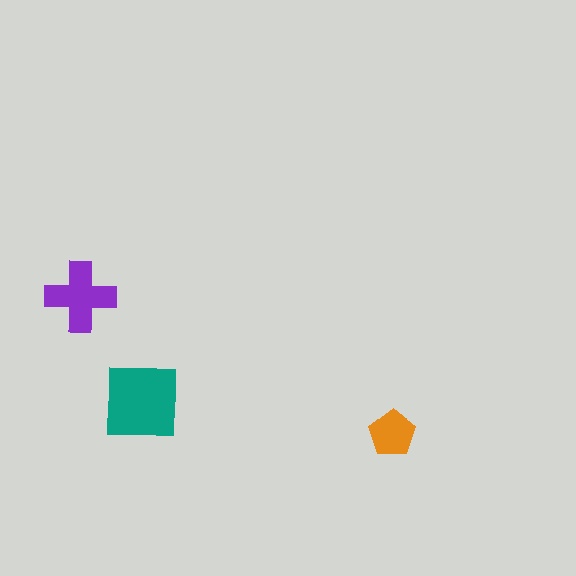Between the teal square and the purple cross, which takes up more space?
The teal square.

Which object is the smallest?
The orange pentagon.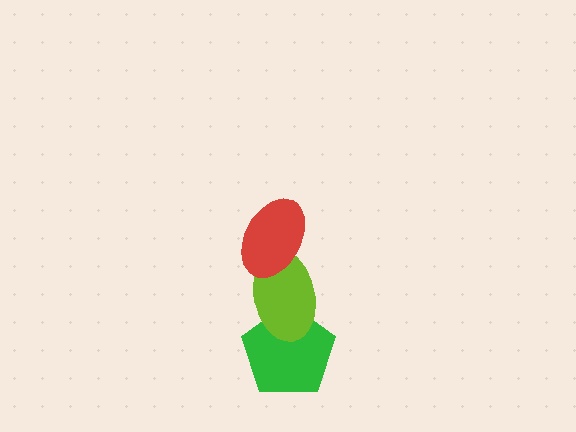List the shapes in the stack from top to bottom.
From top to bottom: the red ellipse, the lime ellipse, the green pentagon.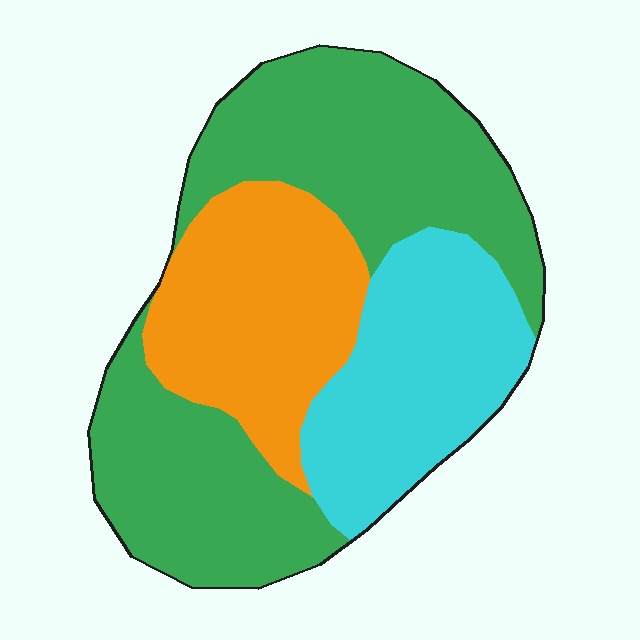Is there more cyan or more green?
Green.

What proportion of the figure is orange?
Orange covers about 25% of the figure.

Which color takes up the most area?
Green, at roughly 50%.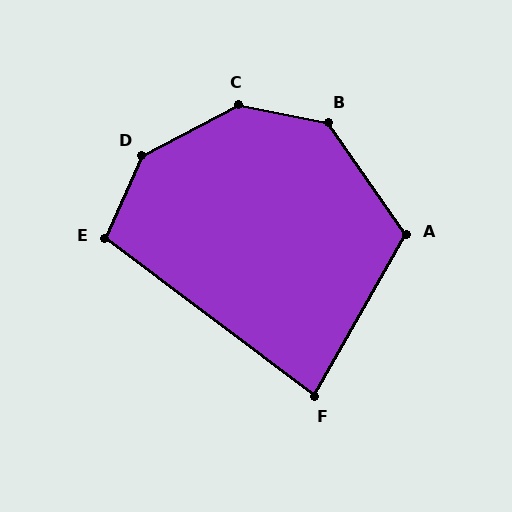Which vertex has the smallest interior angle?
F, at approximately 83 degrees.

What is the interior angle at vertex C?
Approximately 141 degrees (obtuse).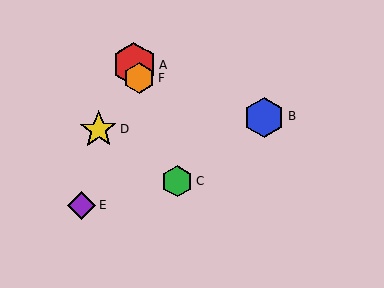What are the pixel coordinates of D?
Object D is at (98, 130).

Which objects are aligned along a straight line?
Objects A, C, F are aligned along a straight line.